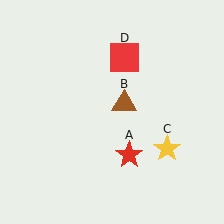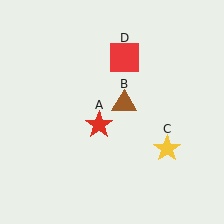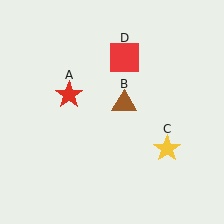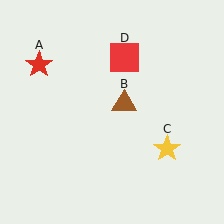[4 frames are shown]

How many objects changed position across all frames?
1 object changed position: red star (object A).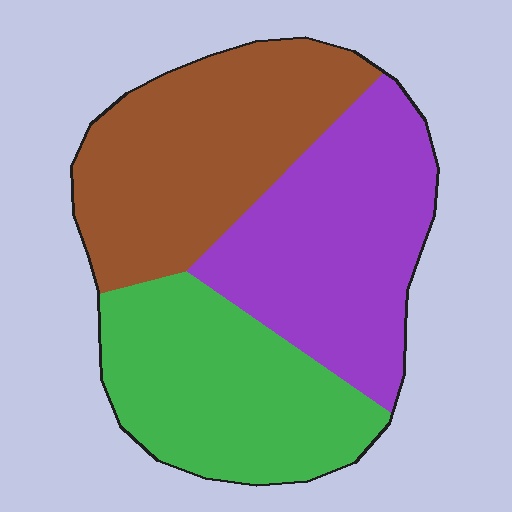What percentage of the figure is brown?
Brown covers 34% of the figure.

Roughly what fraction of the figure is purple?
Purple covers roughly 35% of the figure.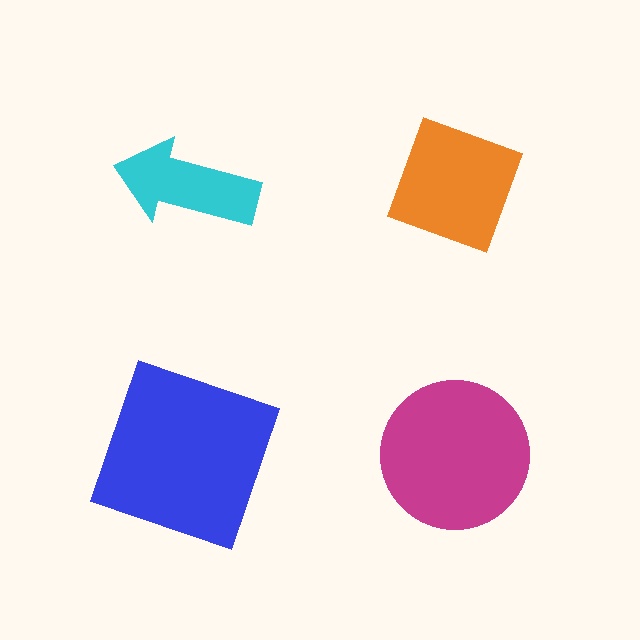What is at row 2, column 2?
A magenta circle.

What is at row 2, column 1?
A blue square.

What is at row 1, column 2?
An orange diamond.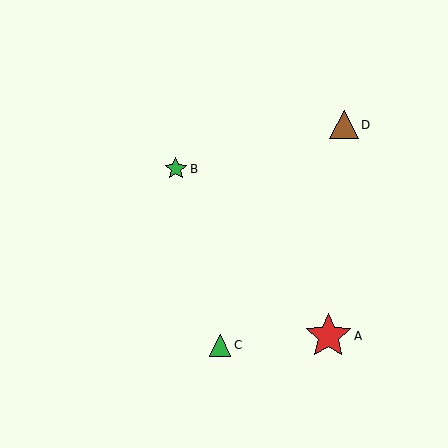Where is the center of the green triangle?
The center of the green triangle is at (220, 345).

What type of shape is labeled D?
Shape D is a brown triangle.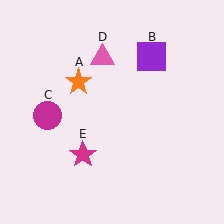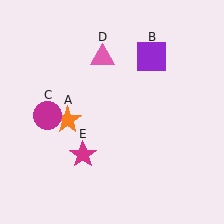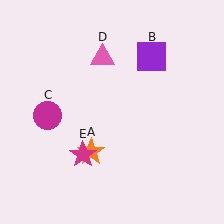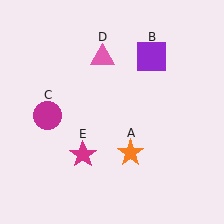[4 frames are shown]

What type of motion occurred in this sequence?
The orange star (object A) rotated counterclockwise around the center of the scene.